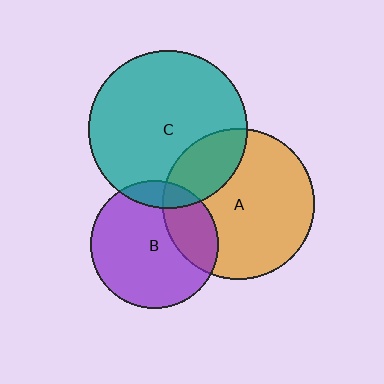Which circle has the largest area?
Circle C (teal).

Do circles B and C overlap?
Yes.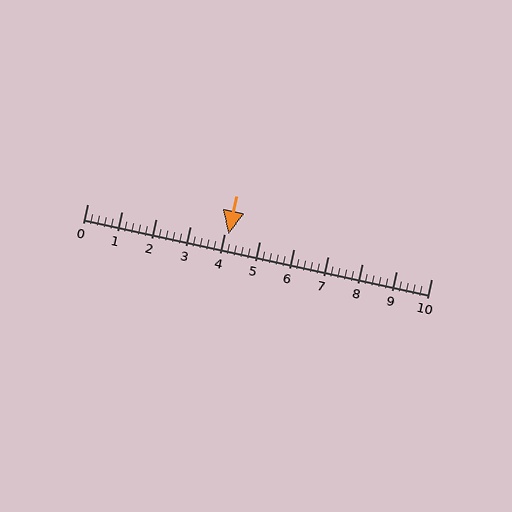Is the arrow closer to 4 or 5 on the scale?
The arrow is closer to 4.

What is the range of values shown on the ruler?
The ruler shows values from 0 to 10.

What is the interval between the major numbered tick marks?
The major tick marks are spaced 1 units apart.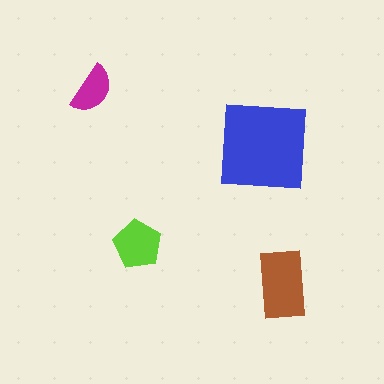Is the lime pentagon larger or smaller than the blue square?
Smaller.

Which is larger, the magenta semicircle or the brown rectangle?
The brown rectangle.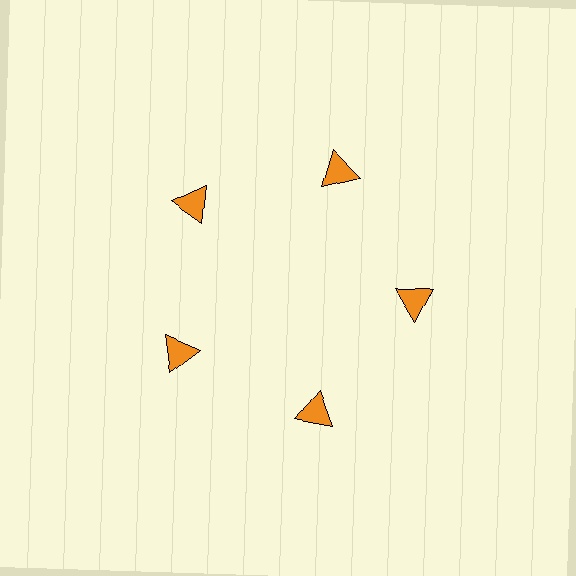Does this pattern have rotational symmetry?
Yes, this pattern has 5-fold rotational symmetry. It looks the same after rotating 72 degrees around the center.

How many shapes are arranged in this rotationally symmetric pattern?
There are 5 shapes, arranged in 5 groups of 1.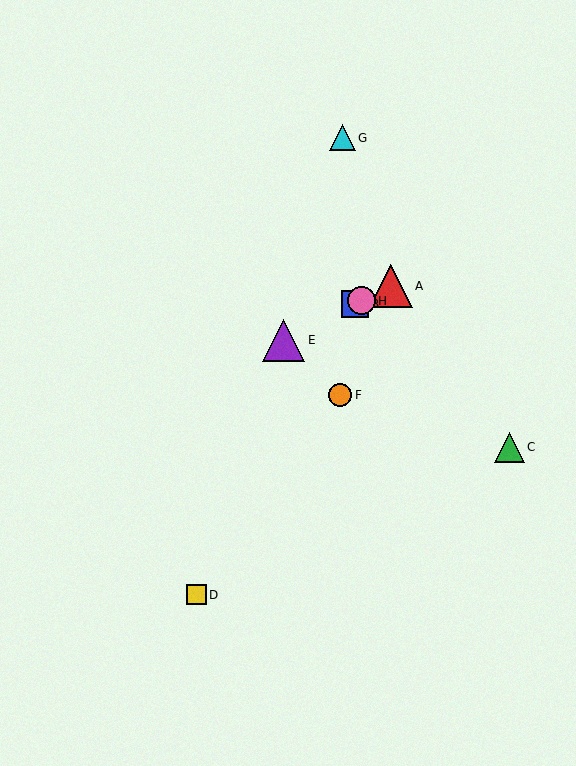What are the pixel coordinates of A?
Object A is at (391, 286).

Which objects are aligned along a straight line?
Objects A, B, E, H are aligned along a straight line.